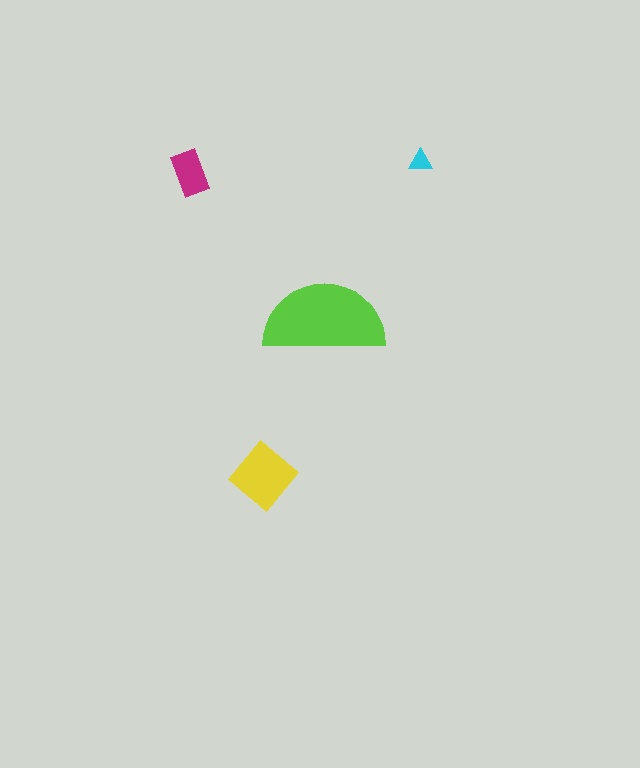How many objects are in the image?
There are 4 objects in the image.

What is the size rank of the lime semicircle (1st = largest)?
1st.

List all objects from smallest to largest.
The cyan triangle, the magenta rectangle, the yellow diamond, the lime semicircle.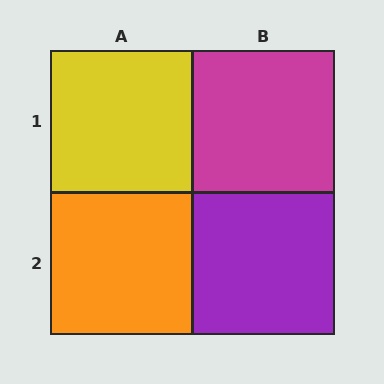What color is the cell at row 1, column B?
Magenta.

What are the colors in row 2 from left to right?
Orange, purple.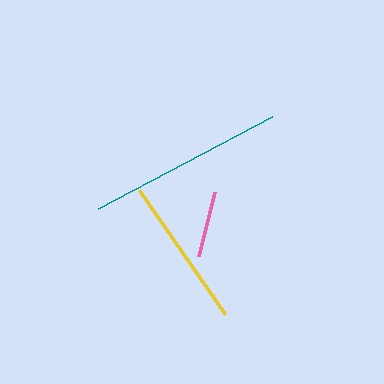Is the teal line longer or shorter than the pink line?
The teal line is longer than the pink line.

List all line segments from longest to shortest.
From longest to shortest: teal, yellow, pink.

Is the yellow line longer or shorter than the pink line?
The yellow line is longer than the pink line.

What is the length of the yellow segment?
The yellow segment is approximately 151 pixels long.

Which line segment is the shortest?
The pink line is the shortest at approximately 66 pixels.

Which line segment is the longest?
The teal line is the longest at approximately 197 pixels.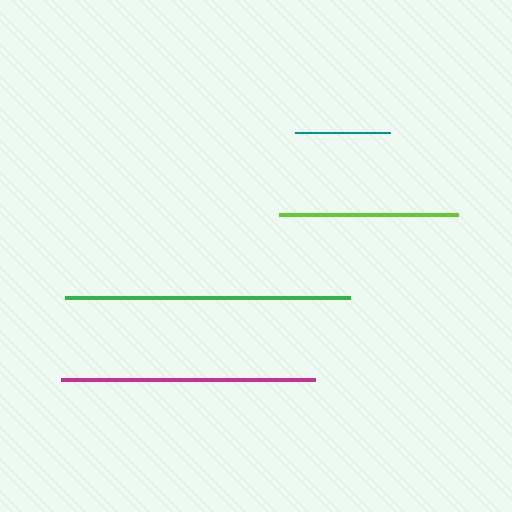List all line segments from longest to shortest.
From longest to shortest: green, magenta, lime, teal.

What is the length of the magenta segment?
The magenta segment is approximately 254 pixels long.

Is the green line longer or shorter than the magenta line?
The green line is longer than the magenta line.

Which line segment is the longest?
The green line is the longest at approximately 285 pixels.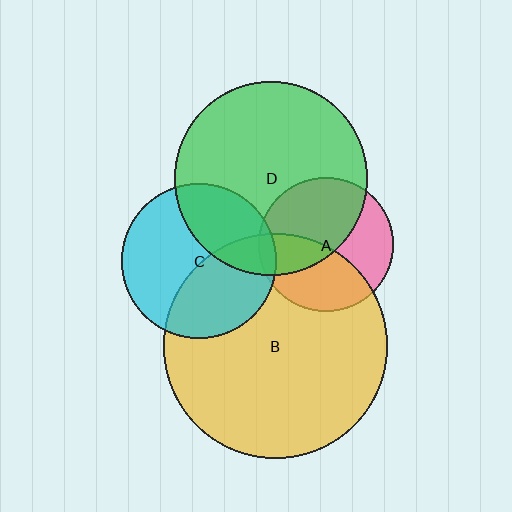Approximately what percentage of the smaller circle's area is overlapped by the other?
Approximately 30%.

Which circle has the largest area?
Circle B (yellow).